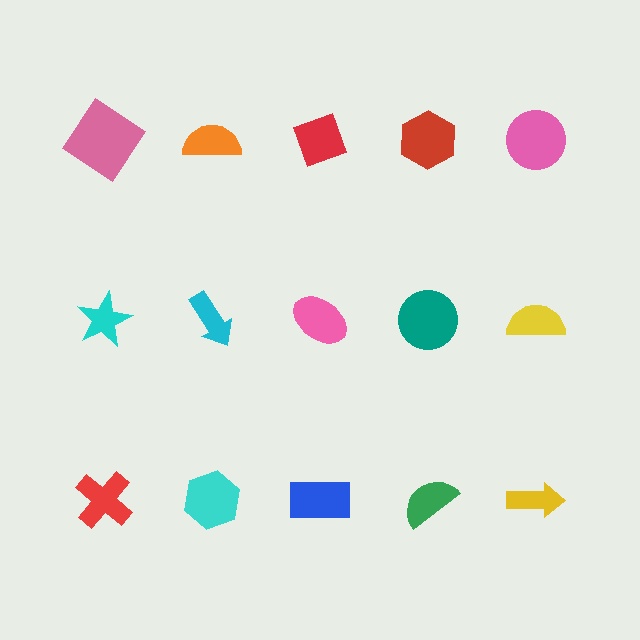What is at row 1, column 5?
A pink circle.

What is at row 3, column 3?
A blue rectangle.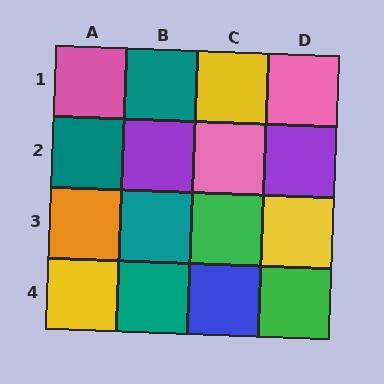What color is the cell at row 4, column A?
Yellow.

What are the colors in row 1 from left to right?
Pink, teal, yellow, pink.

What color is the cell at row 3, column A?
Orange.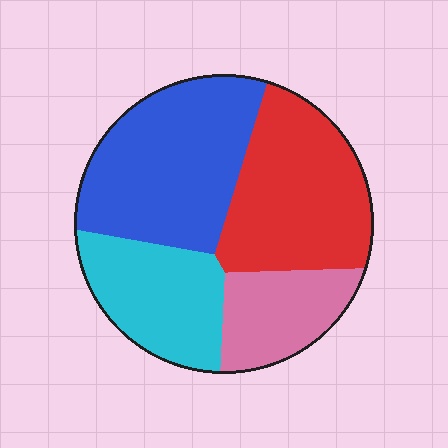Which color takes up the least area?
Pink, at roughly 15%.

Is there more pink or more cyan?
Cyan.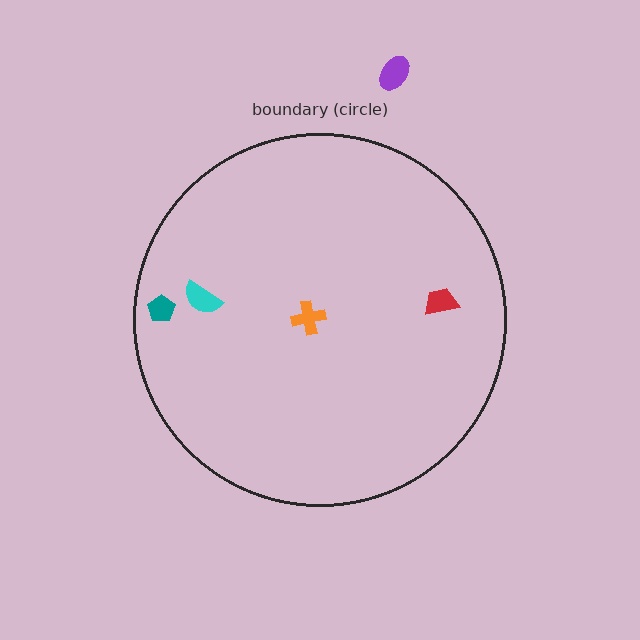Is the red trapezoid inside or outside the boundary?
Inside.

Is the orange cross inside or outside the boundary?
Inside.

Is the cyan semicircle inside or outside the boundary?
Inside.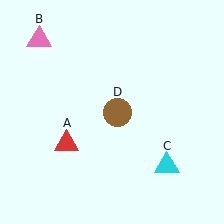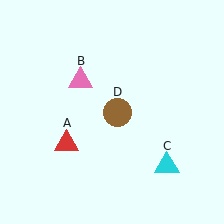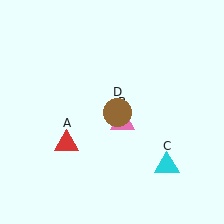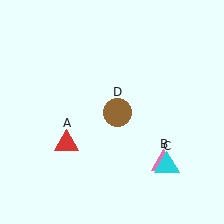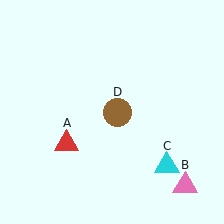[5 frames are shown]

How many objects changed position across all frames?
1 object changed position: pink triangle (object B).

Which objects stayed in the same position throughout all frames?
Red triangle (object A) and cyan triangle (object C) and brown circle (object D) remained stationary.